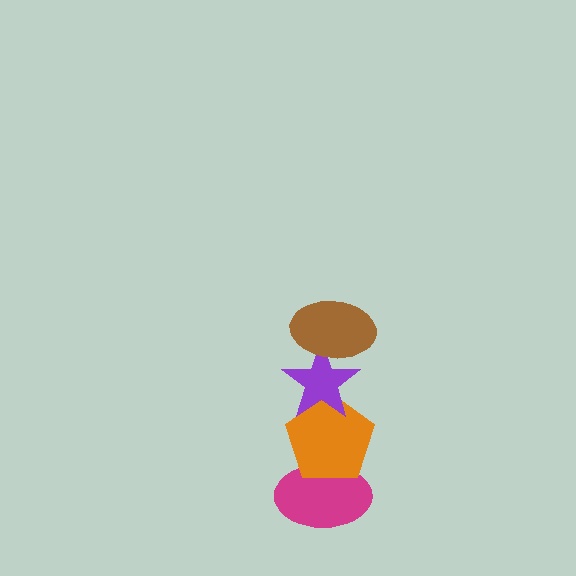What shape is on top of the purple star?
The brown ellipse is on top of the purple star.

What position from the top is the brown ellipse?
The brown ellipse is 1st from the top.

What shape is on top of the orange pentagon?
The purple star is on top of the orange pentagon.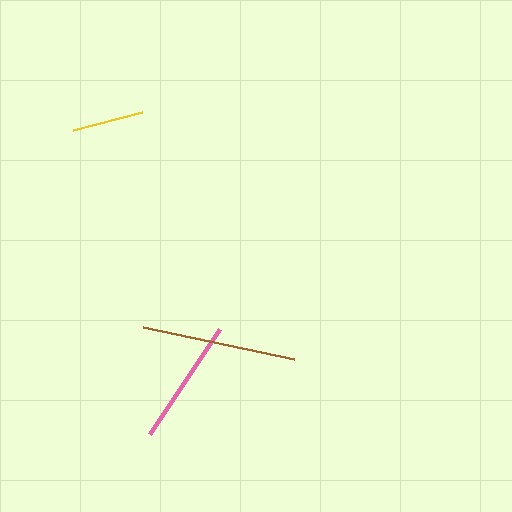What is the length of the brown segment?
The brown segment is approximately 155 pixels long.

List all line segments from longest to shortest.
From longest to shortest: brown, pink, yellow.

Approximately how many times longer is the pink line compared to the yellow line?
The pink line is approximately 1.8 times the length of the yellow line.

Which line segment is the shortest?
The yellow line is the shortest at approximately 71 pixels.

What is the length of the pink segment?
The pink segment is approximately 126 pixels long.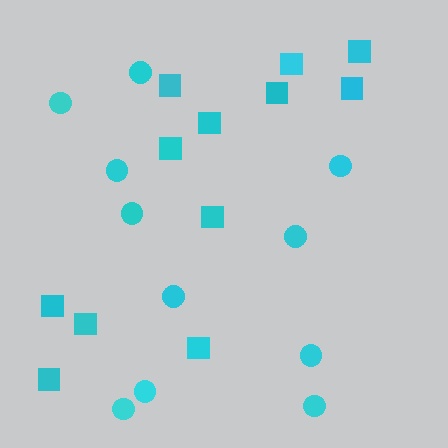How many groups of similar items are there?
There are 2 groups: one group of circles (11) and one group of squares (12).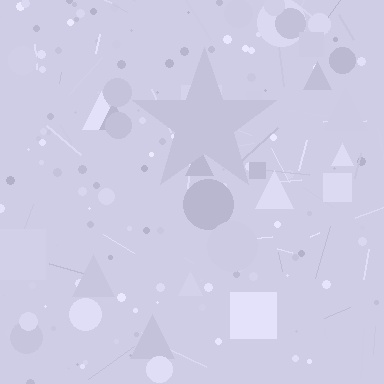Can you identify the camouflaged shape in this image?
The camouflaged shape is a star.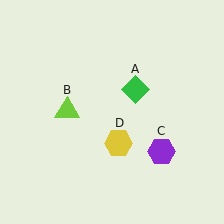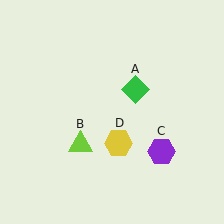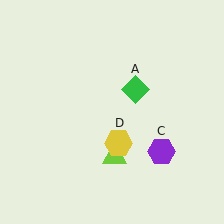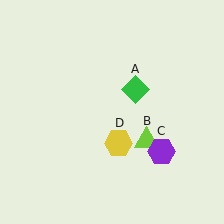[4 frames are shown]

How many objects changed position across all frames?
1 object changed position: lime triangle (object B).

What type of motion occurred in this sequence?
The lime triangle (object B) rotated counterclockwise around the center of the scene.